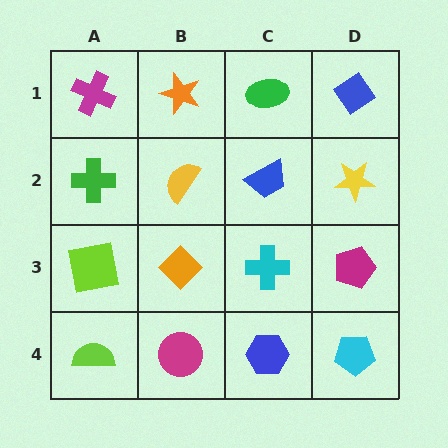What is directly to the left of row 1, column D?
A green ellipse.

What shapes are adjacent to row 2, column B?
An orange star (row 1, column B), an orange diamond (row 3, column B), a green cross (row 2, column A), a blue trapezoid (row 2, column C).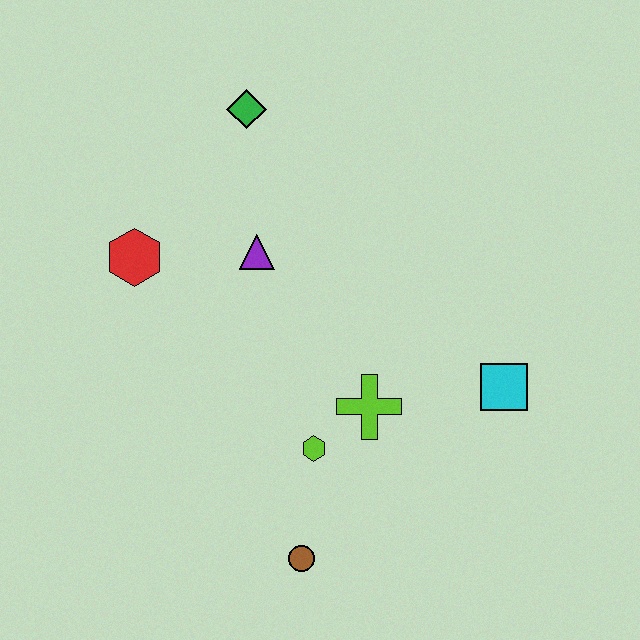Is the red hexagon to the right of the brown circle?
No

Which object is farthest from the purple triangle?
The brown circle is farthest from the purple triangle.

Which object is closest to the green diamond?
The purple triangle is closest to the green diamond.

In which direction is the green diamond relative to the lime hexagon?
The green diamond is above the lime hexagon.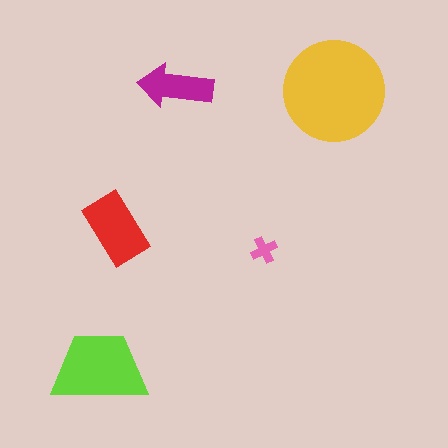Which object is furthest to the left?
The lime trapezoid is leftmost.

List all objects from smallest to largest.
The pink cross, the magenta arrow, the red rectangle, the lime trapezoid, the yellow circle.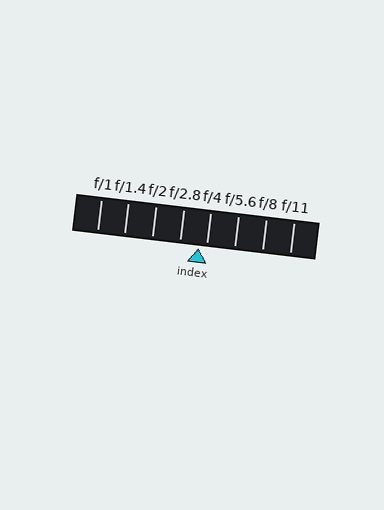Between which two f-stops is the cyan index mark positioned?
The index mark is between f/2.8 and f/4.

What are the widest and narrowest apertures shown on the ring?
The widest aperture shown is f/1 and the narrowest is f/11.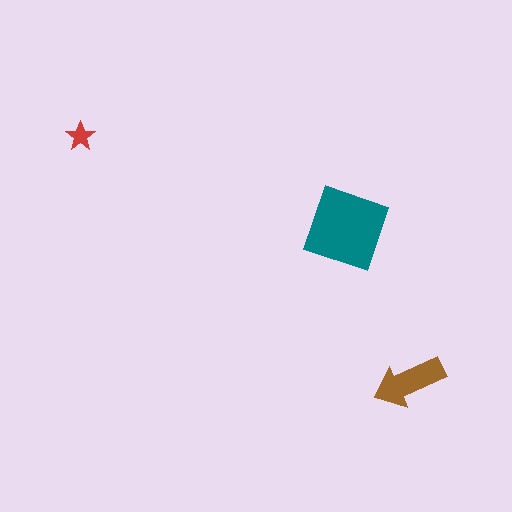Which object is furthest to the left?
The red star is leftmost.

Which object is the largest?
The teal diamond.